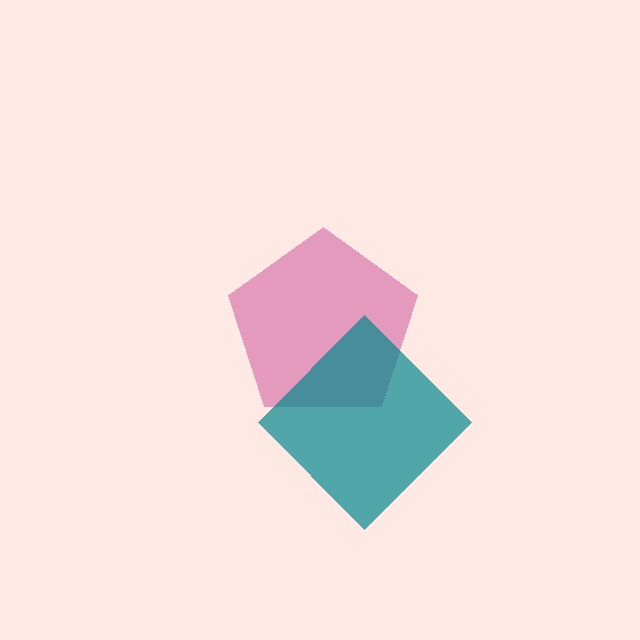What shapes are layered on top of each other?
The layered shapes are: a magenta pentagon, a teal diamond.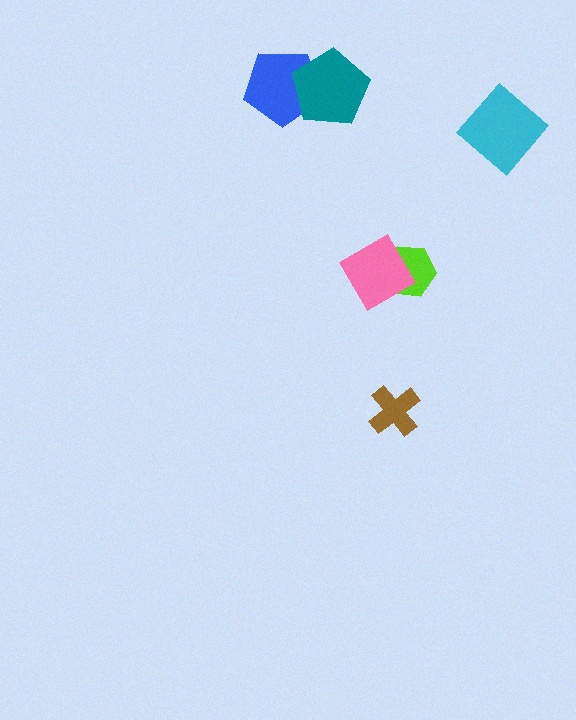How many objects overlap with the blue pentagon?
1 object overlaps with the blue pentagon.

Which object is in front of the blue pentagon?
The teal pentagon is in front of the blue pentagon.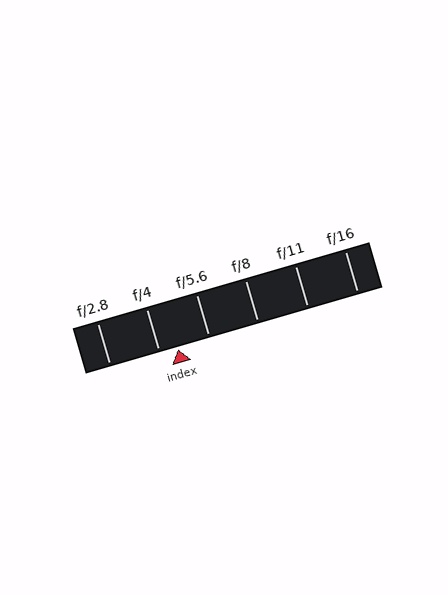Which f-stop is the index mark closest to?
The index mark is closest to f/4.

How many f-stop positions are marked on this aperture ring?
There are 6 f-stop positions marked.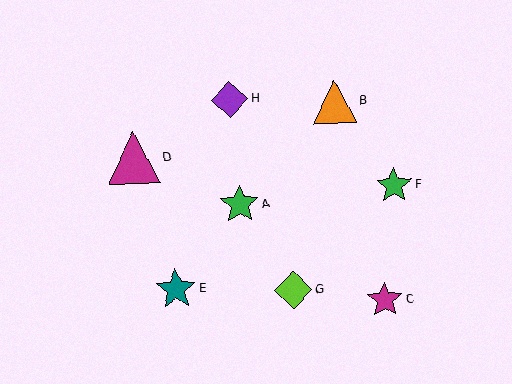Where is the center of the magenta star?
The center of the magenta star is at (385, 300).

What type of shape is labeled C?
Shape C is a magenta star.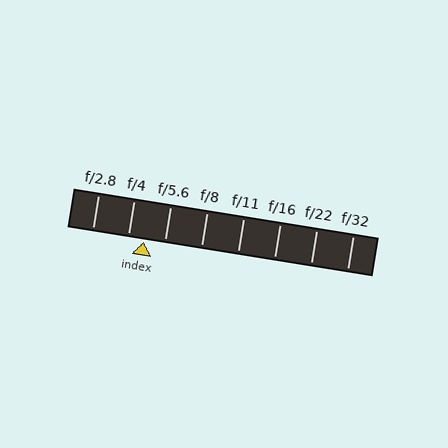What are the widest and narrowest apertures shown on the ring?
The widest aperture shown is f/2.8 and the narrowest is f/32.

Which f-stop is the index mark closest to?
The index mark is closest to f/4.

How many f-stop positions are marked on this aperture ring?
There are 8 f-stop positions marked.